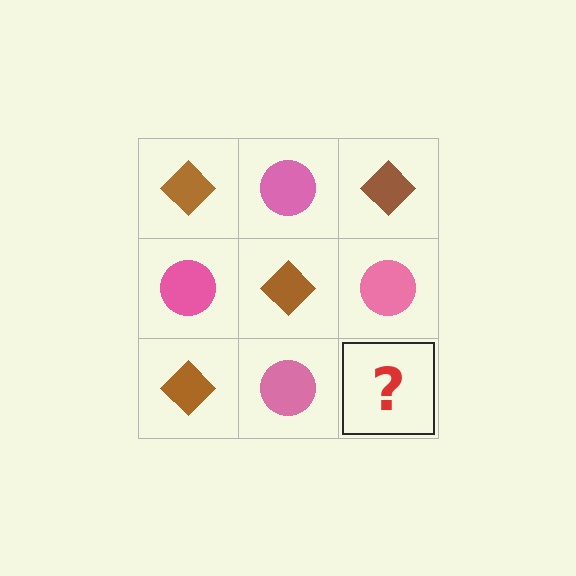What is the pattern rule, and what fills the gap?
The rule is that it alternates brown diamond and pink circle in a checkerboard pattern. The gap should be filled with a brown diamond.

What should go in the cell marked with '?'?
The missing cell should contain a brown diamond.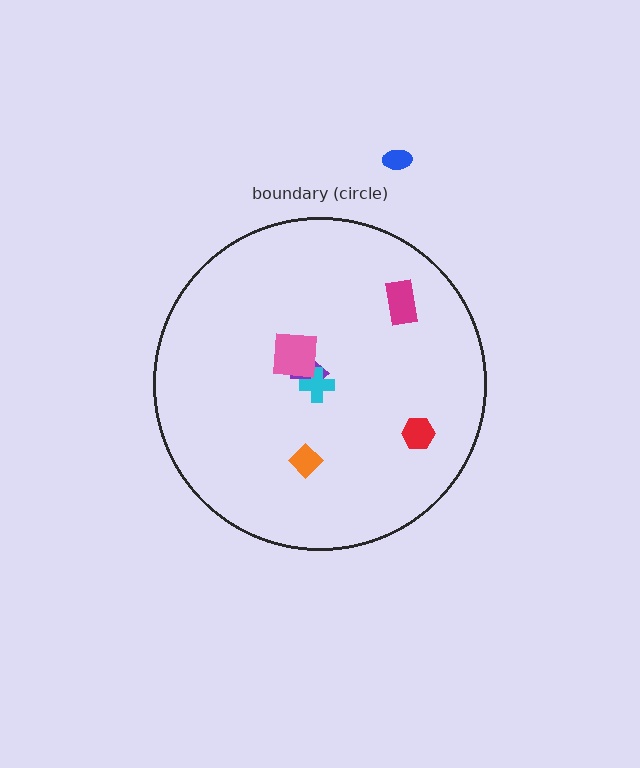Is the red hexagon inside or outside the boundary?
Inside.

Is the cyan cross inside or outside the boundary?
Inside.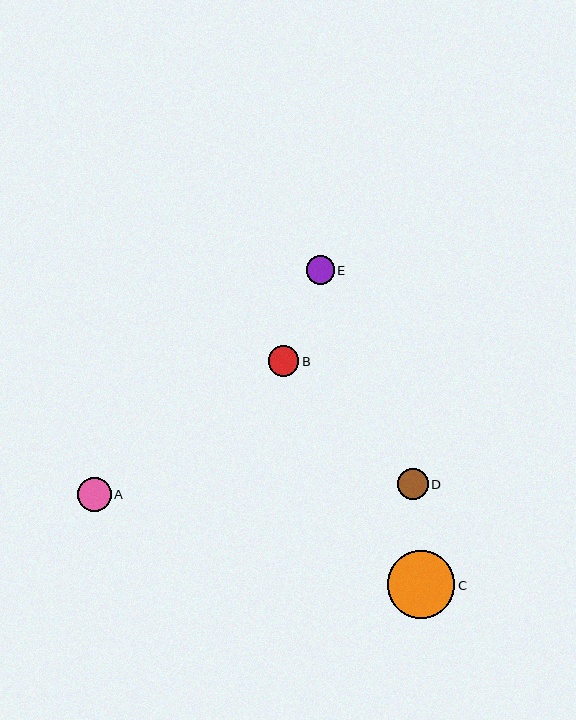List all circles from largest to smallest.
From largest to smallest: C, A, D, B, E.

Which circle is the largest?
Circle C is the largest with a size of approximately 67 pixels.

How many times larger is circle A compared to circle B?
Circle A is approximately 1.1 times the size of circle B.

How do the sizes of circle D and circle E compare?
Circle D and circle E are approximately the same size.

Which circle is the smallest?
Circle E is the smallest with a size of approximately 28 pixels.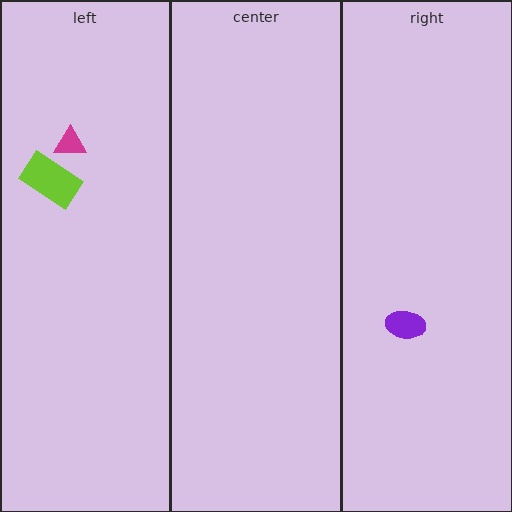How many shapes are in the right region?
1.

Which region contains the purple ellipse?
The right region.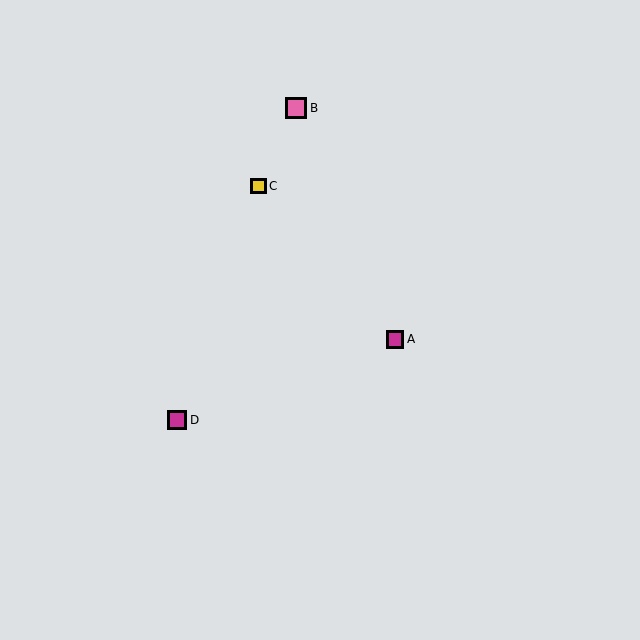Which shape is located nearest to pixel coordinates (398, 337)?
The magenta square (labeled A) at (395, 339) is nearest to that location.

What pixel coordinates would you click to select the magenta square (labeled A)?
Click at (395, 339) to select the magenta square A.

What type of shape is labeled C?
Shape C is a yellow square.